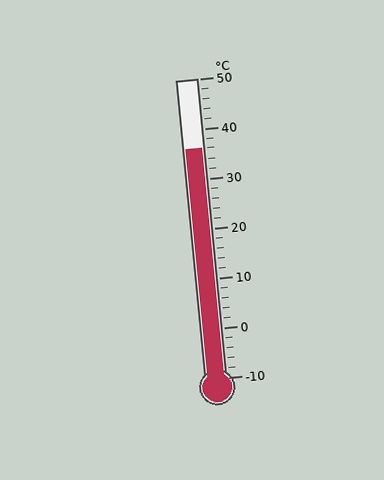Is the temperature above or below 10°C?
The temperature is above 10°C.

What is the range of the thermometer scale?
The thermometer scale ranges from -10°C to 50°C.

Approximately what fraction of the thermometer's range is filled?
The thermometer is filled to approximately 75% of its range.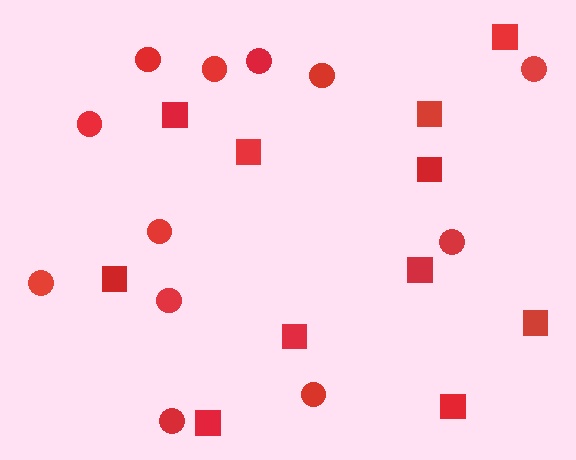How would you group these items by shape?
There are 2 groups: one group of circles (12) and one group of squares (11).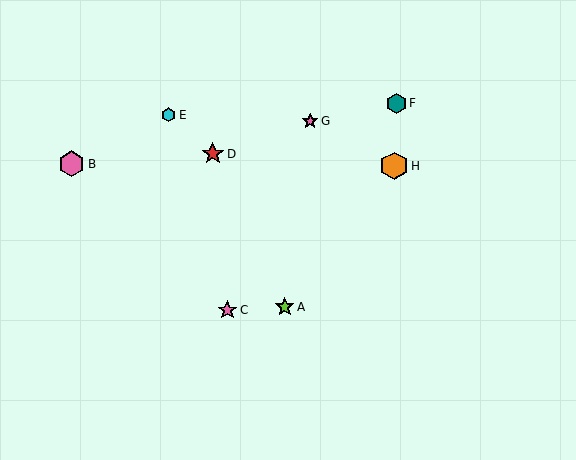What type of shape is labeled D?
Shape D is a red star.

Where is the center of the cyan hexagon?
The center of the cyan hexagon is at (169, 115).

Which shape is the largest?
The orange hexagon (labeled H) is the largest.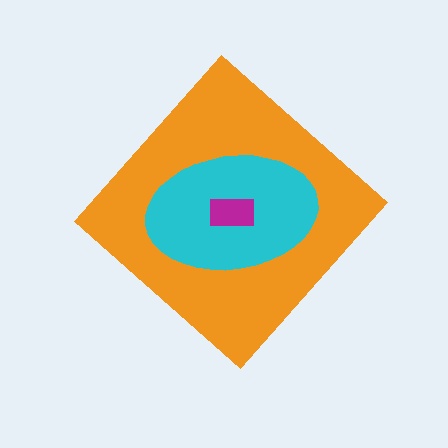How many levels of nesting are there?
3.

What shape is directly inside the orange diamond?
The cyan ellipse.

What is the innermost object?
The magenta rectangle.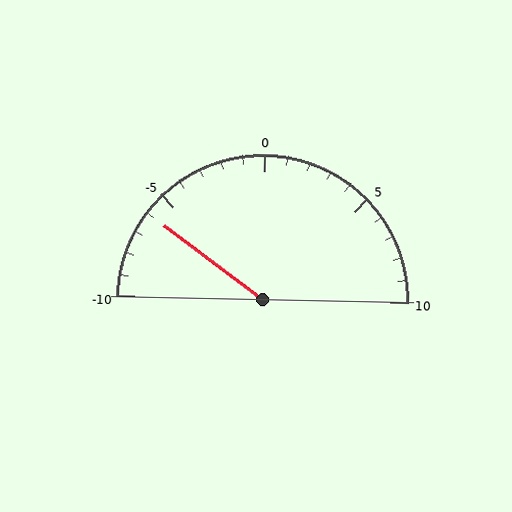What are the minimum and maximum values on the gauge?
The gauge ranges from -10 to 10.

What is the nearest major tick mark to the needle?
The nearest major tick mark is -5.